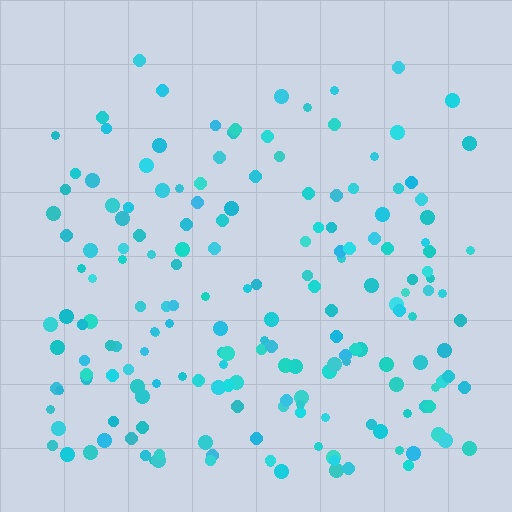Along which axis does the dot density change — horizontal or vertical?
Vertical.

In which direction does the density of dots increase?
From top to bottom, with the bottom side densest.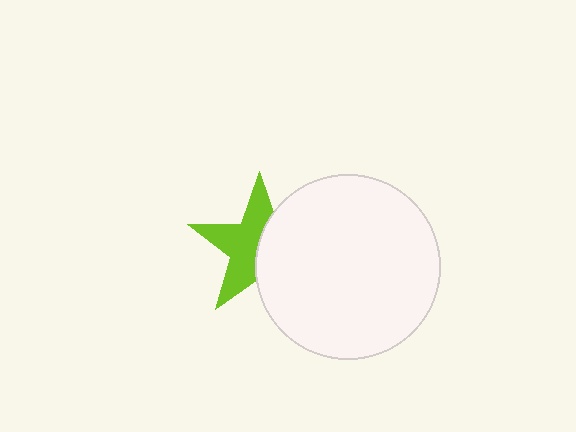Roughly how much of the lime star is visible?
About half of it is visible (roughly 54%).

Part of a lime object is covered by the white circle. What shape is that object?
It is a star.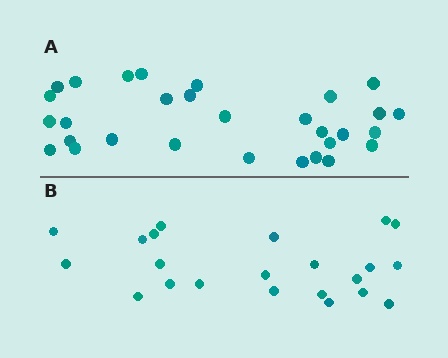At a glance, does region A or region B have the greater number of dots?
Region A (the top region) has more dots.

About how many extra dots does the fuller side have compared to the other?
Region A has roughly 8 or so more dots than region B.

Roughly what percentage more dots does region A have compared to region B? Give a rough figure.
About 35% more.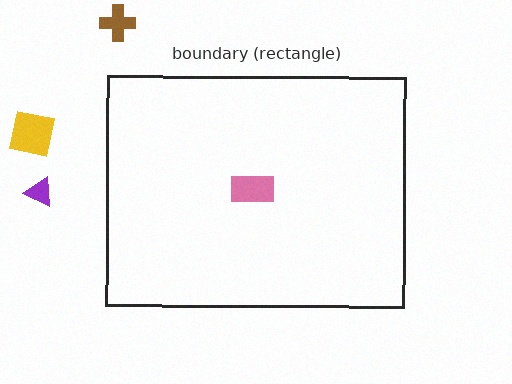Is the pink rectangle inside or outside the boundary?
Inside.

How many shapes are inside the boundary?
1 inside, 3 outside.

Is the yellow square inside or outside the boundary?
Outside.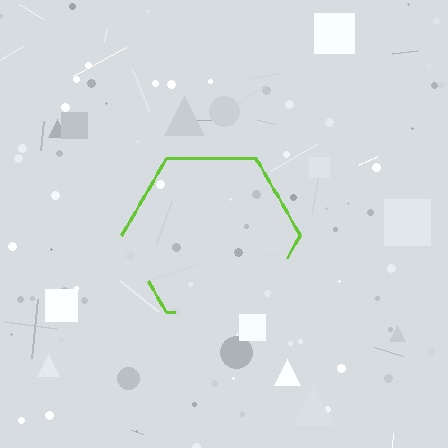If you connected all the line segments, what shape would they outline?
They would outline a hexagon.